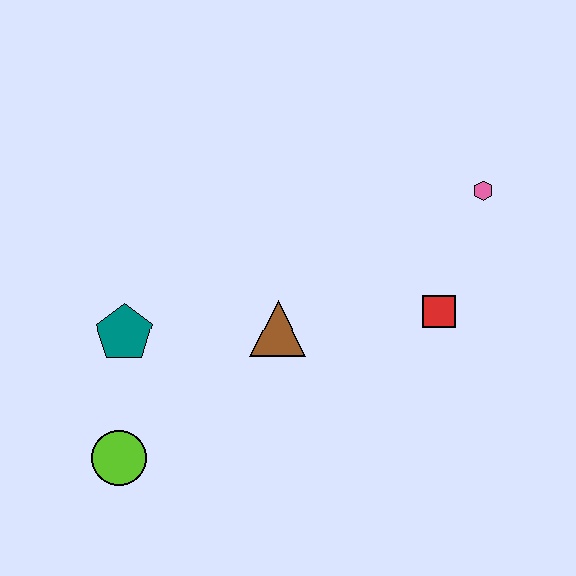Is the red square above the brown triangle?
Yes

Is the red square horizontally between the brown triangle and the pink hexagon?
Yes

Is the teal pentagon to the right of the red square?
No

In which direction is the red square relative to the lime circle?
The red square is to the right of the lime circle.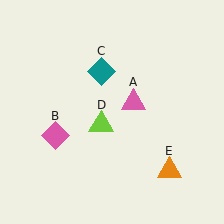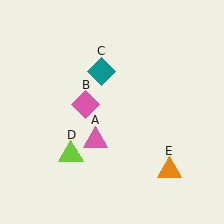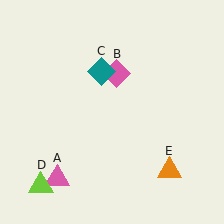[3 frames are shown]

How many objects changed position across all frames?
3 objects changed position: pink triangle (object A), pink diamond (object B), lime triangle (object D).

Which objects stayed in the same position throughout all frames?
Teal diamond (object C) and orange triangle (object E) remained stationary.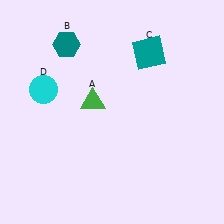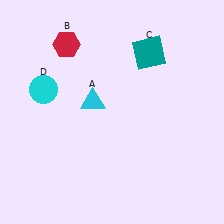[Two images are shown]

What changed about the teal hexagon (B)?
In Image 1, B is teal. In Image 2, it changed to red.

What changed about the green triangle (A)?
In Image 1, A is green. In Image 2, it changed to cyan.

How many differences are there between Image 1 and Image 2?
There are 2 differences between the two images.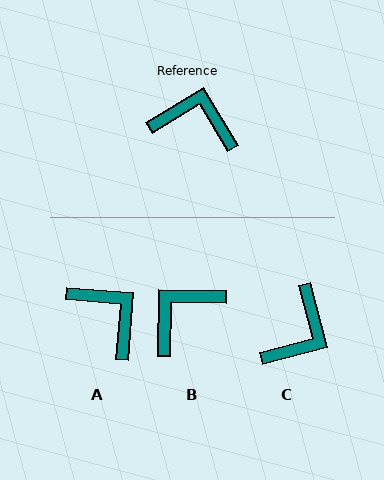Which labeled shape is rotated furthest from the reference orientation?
C, about 107 degrees away.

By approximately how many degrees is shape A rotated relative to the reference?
Approximately 36 degrees clockwise.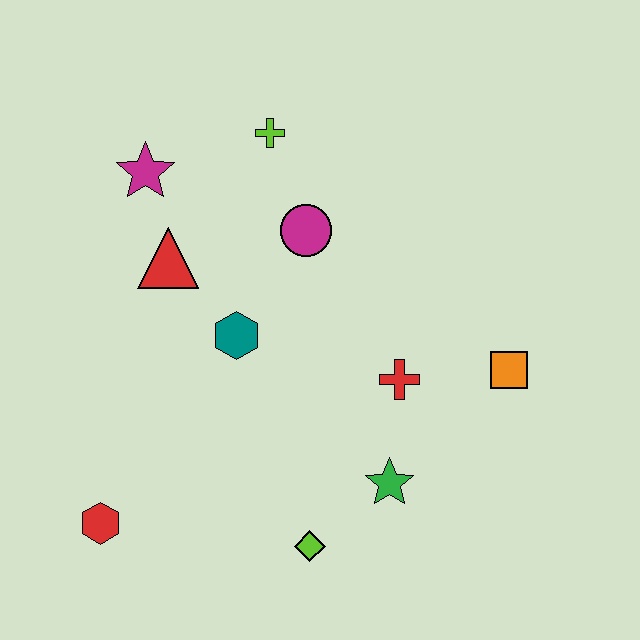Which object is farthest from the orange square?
The red hexagon is farthest from the orange square.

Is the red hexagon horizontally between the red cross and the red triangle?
No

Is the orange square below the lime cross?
Yes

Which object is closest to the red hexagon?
The lime diamond is closest to the red hexagon.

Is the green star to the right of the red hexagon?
Yes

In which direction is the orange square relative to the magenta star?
The orange square is to the right of the magenta star.